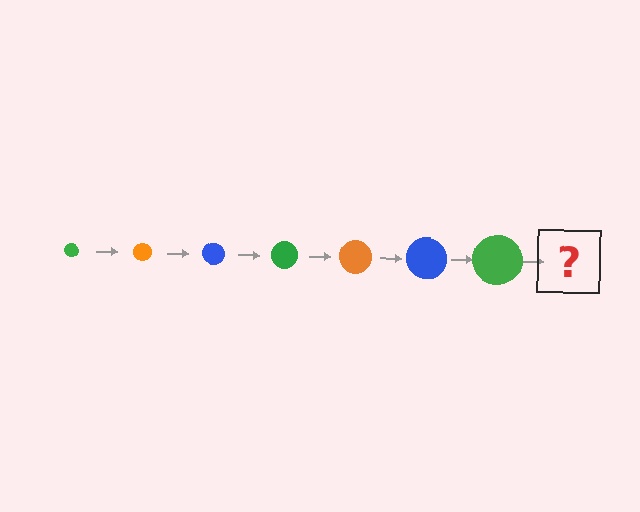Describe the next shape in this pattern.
It should be an orange circle, larger than the previous one.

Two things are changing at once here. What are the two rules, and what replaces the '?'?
The two rules are that the circle grows larger each step and the color cycles through green, orange, and blue. The '?' should be an orange circle, larger than the previous one.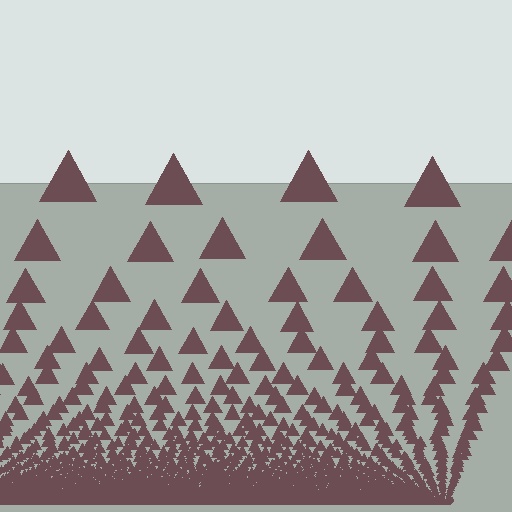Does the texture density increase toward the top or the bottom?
Density increases toward the bottom.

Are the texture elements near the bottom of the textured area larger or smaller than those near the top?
Smaller. The gradient is inverted — elements near the bottom are smaller and denser.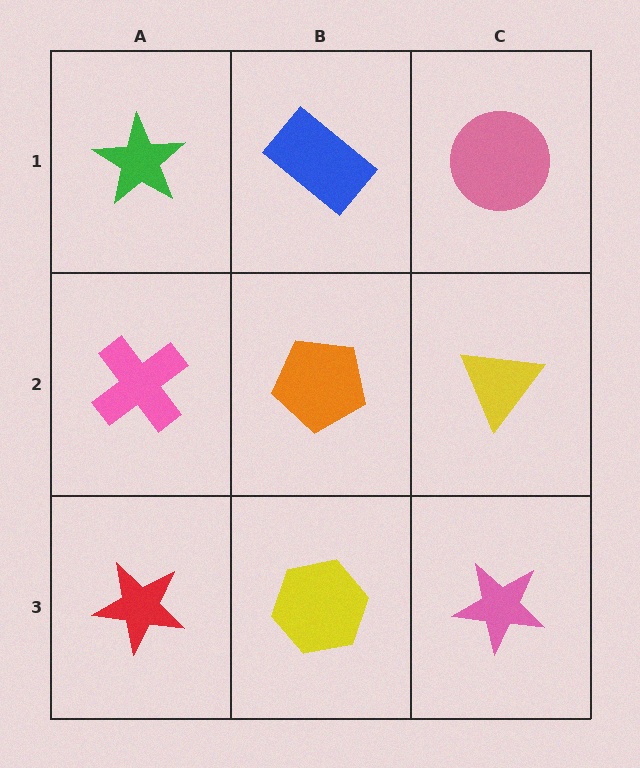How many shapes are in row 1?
3 shapes.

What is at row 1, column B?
A blue rectangle.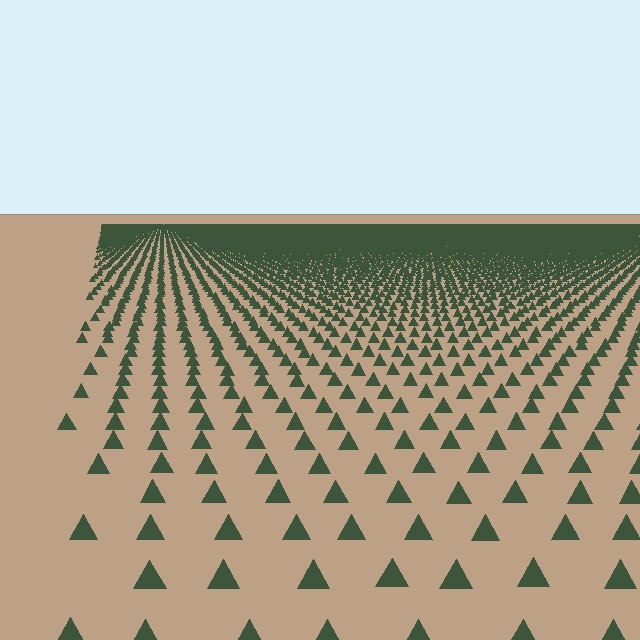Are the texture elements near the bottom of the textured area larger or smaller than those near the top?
Larger. Near the bottom, elements are closer to the viewer and appear at a bigger on-screen size.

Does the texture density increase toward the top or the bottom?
Density increases toward the top.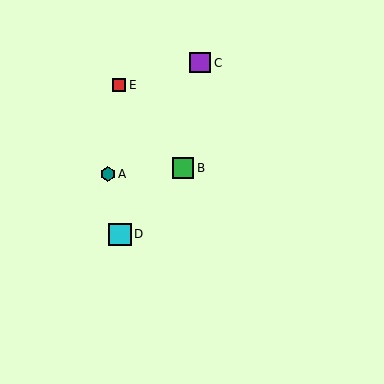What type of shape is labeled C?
Shape C is a purple square.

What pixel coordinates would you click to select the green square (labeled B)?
Click at (183, 168) to select the green square B.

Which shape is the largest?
The cyan square (labeled D) is the largest.